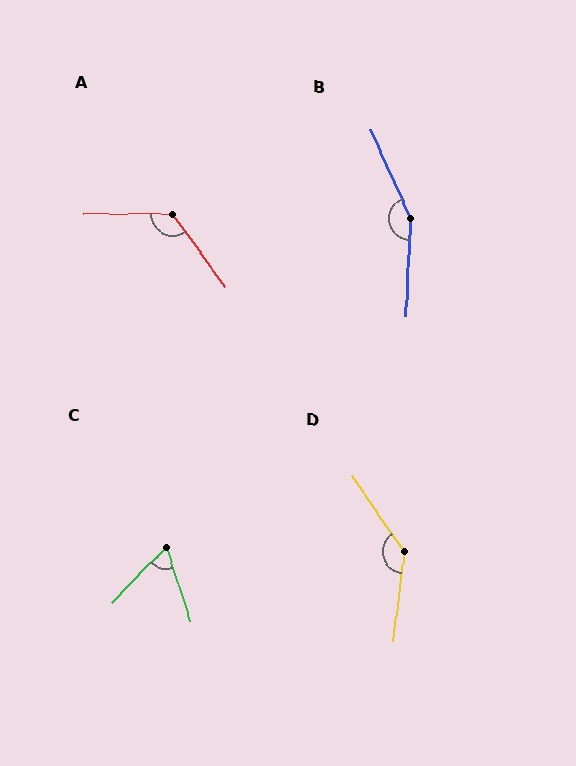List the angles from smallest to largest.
C (62°), A (126°), D (139°), B (154°).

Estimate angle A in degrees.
Approximately 126 degrees.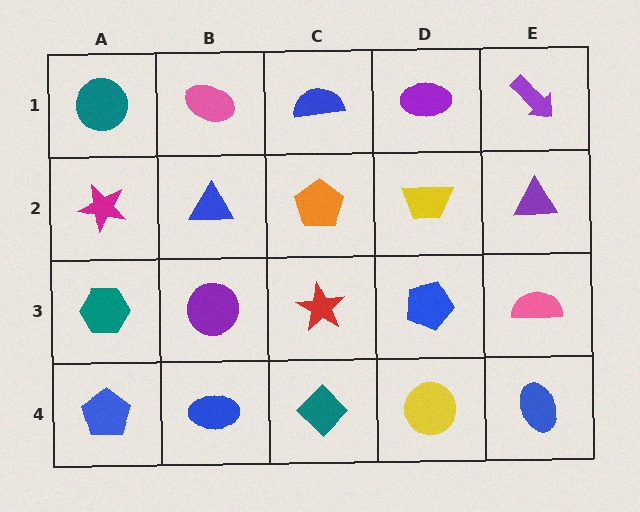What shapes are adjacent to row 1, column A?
A magenta star (row 2, column A), a pink ellipse (row 1, column B).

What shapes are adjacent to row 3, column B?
A blue triangle (row 2, column B), a blue ellipse (row 4, column B), a teal hexagon (row 3, column A), a red star (row 3, column C).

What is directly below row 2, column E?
A pink semicircle.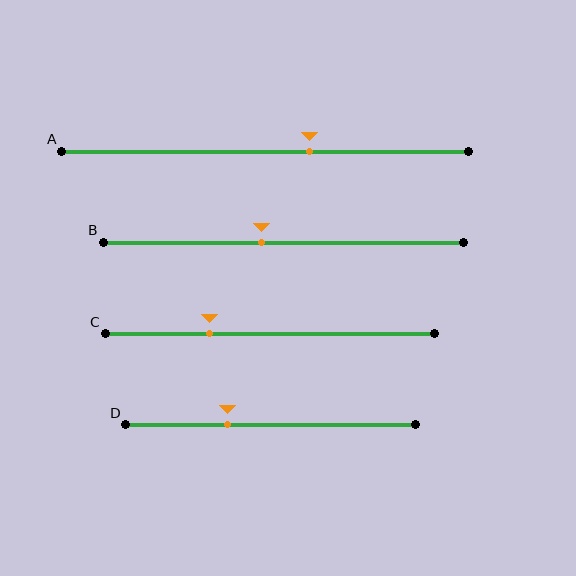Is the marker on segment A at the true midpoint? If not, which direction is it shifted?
No, the marker on segment A is shifted to the right by about 11% of the segment length.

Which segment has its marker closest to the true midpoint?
Segment B has its marker closest to the true midpoint.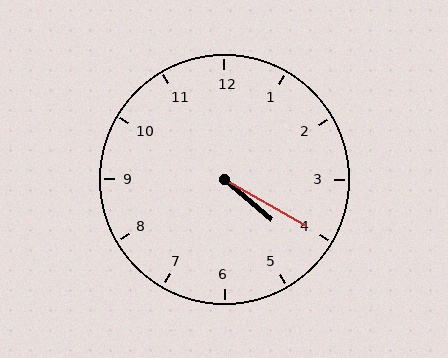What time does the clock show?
4:20.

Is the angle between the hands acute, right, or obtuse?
It is acute.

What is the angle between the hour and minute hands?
Approximately 10 degrees.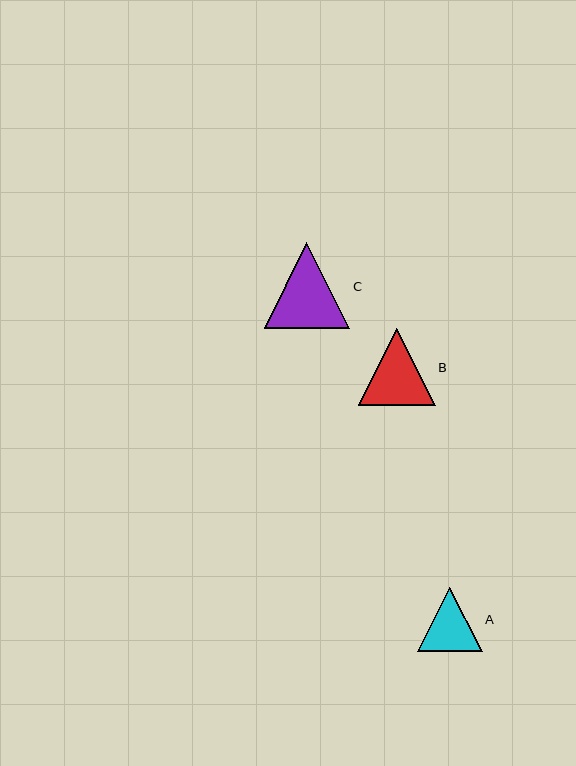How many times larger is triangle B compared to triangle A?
Triangle B is approximately 1.2 times the size of triangle A.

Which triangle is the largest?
Triangle C is the largest with a size of approximately 86 pixels.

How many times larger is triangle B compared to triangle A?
Triangle B is approximately 1.2 times the size of triangle A.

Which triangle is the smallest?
Triangle A is the smallest with a size of approximately 65 pixels.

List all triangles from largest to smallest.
From largest to smallest: C, B, A.